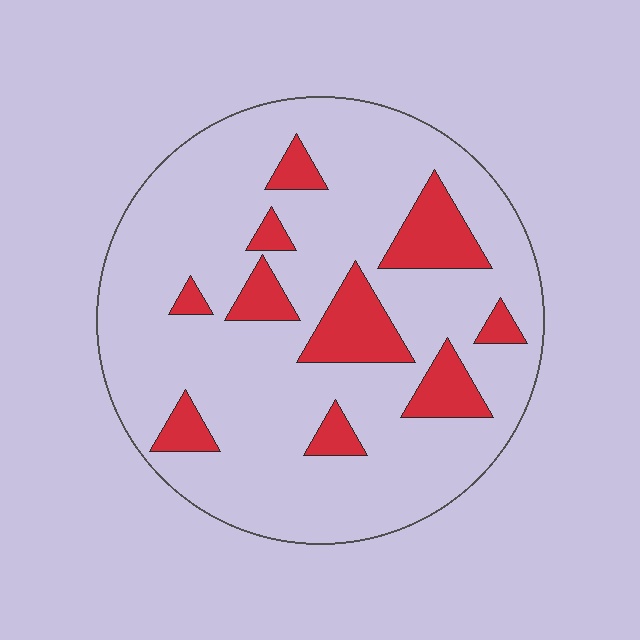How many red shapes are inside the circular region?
10.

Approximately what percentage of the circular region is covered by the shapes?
Approximately 20%.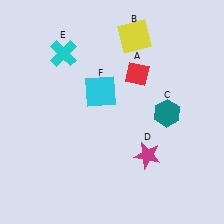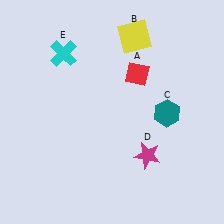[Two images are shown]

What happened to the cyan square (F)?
The cyan square (F) was removed in Image 2. It was in the top-left area of Image 1.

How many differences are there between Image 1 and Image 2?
There is 1 difference between the two images.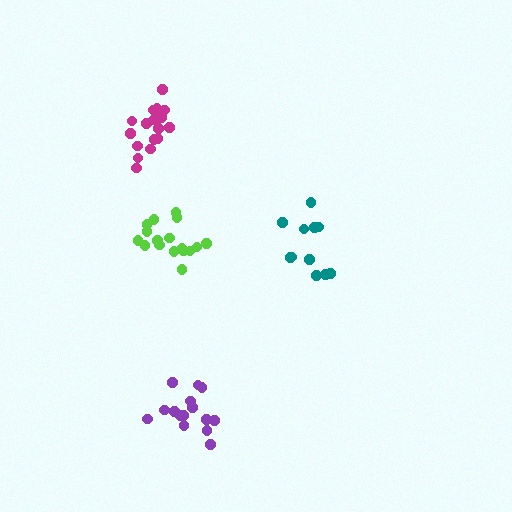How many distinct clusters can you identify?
There are 4 distinct clusters.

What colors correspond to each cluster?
The clusters are colored: teal, purple, lime, magenta.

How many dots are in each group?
Group 1: 12 dots, Group 2: 15 dots, Group 3: 17 dots, Group 4: 17 dots (61 total).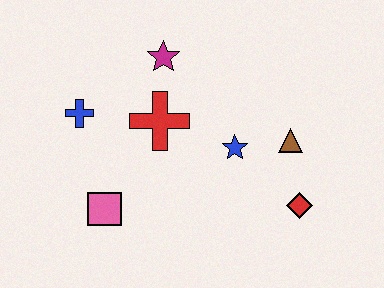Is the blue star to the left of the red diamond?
Yes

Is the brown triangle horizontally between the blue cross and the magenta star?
No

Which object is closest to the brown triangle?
The blue star is closest to the brown triangle.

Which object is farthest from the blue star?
The blue cross is farthest from the blue star.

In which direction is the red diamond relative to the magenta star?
The red diamond is below the magenta star.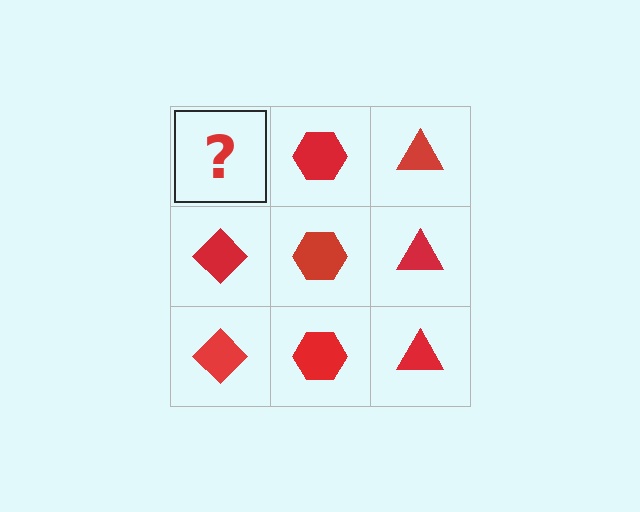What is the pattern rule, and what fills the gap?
The rule is that each column has a consistent shape. The gap should be filled with a red diamond.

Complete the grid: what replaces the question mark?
The question mark should be replaced with a red diamond.